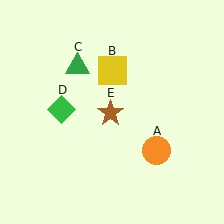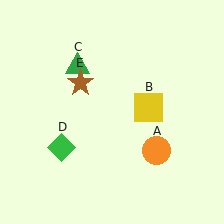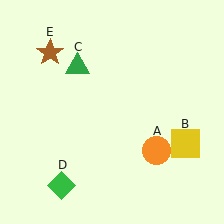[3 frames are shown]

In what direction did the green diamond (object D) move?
The green diamond (object D) moved down.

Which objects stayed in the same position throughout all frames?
Orange circle (object A) and green triangle (object C) remained stationary.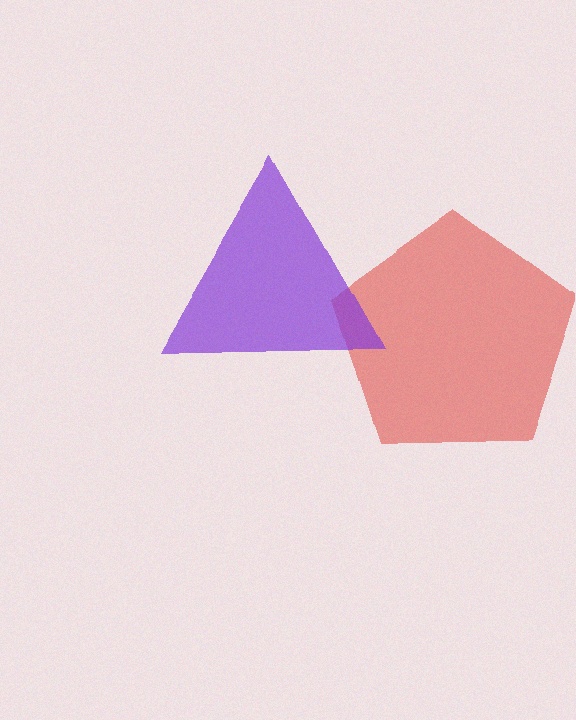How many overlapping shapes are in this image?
There are 2 overlapping shapes in the image.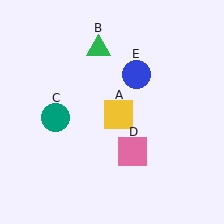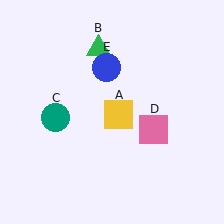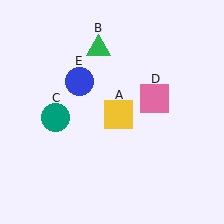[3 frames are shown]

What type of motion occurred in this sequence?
The pink square (object D), blue circle (object E) rotated counterclockwise around the center of the scene.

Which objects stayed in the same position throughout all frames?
Yellow square (object A) and green triangle (object B) and teal circle (object C) remained stationary.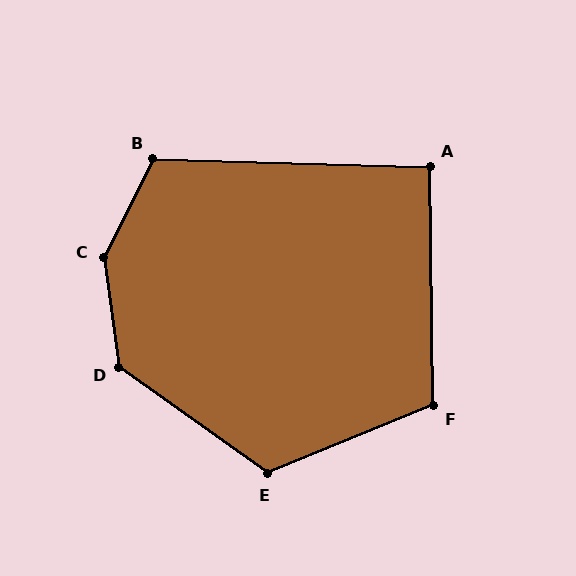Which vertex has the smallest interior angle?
A, at approximately 92 degrees.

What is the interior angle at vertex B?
Approximately 115 degrees (obtuse).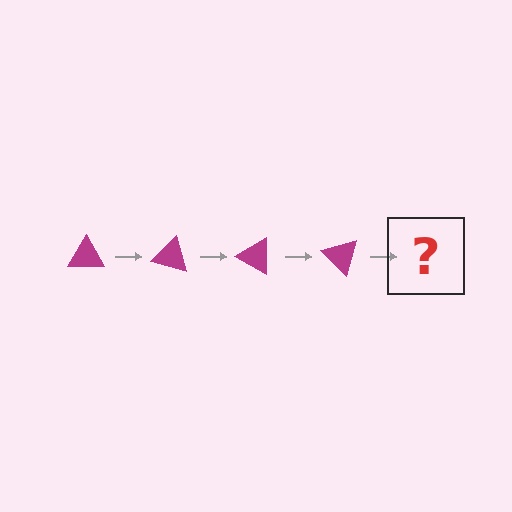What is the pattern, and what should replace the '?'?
The pattern is that the triangle rotates 15 degrees each step. The '?' should be a magenta triangle rotated 60 degrees.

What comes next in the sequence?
The next element should be a magenta triangle rotated 60 degrees.